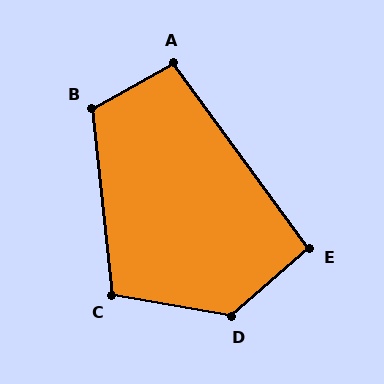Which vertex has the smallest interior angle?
E, at approximately 95 degrees.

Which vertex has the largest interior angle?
D, at approximately 129 degrees.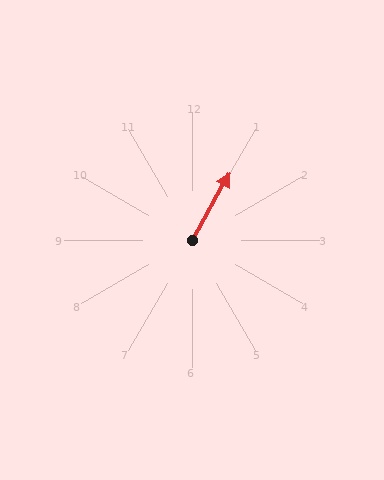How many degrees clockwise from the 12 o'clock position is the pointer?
Approximately 30 degrees.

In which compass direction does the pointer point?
Northeast.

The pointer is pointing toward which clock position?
Roughly 1 o'clock.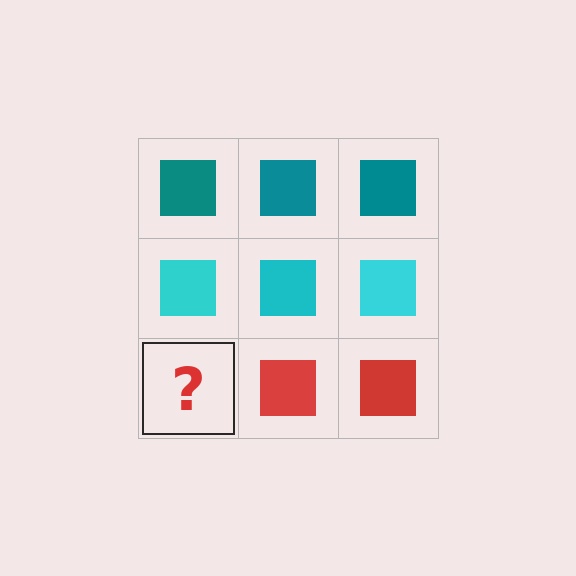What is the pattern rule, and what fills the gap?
The rule is that each row has a consistent color. The gap should be filled with a red square.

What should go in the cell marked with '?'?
The missing cell should contain a red square.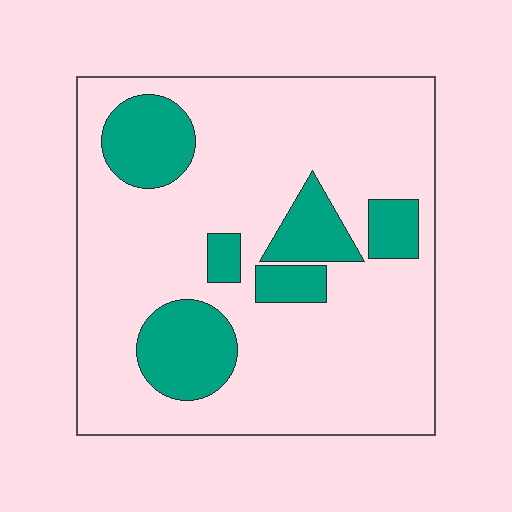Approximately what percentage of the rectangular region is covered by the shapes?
Approximately 20%.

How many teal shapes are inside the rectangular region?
6.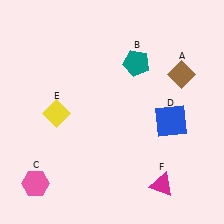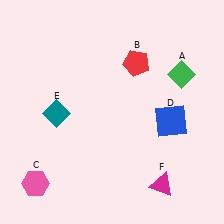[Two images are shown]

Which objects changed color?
A changed from brown to green. B changed from teal to red. E changed from yellow to teal.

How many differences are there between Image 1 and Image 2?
There are 3 differences between the two images.